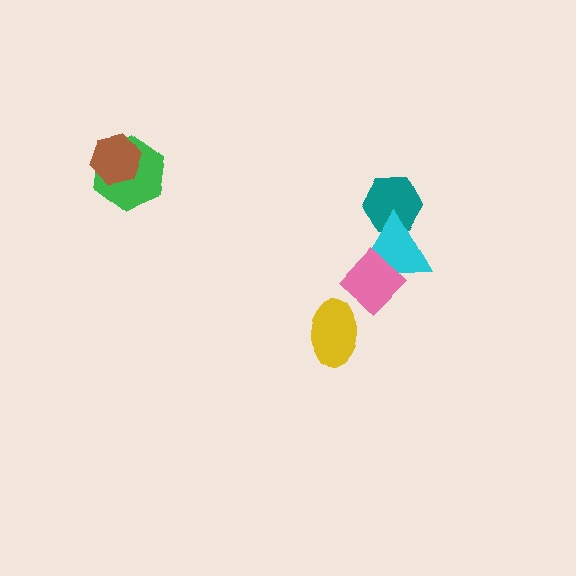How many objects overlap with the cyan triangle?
2 objects overlap with the cyan triangle.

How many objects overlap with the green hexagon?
1 object overlaps with the green hexagon.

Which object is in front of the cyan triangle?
The pink diamond is in front of the cyan triangle.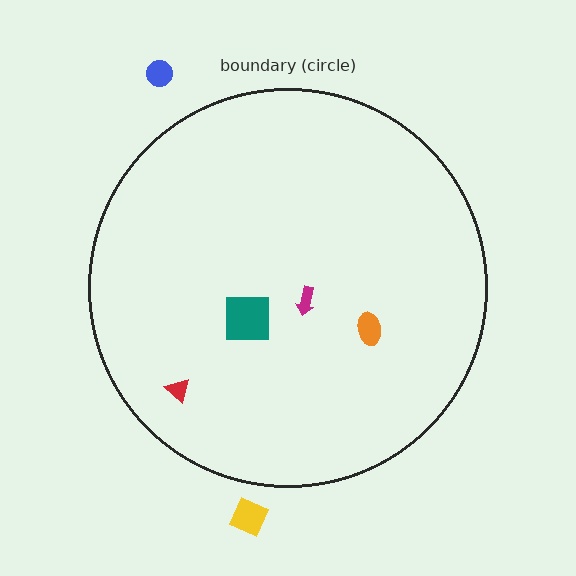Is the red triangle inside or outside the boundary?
Inside.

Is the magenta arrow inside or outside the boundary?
Inside.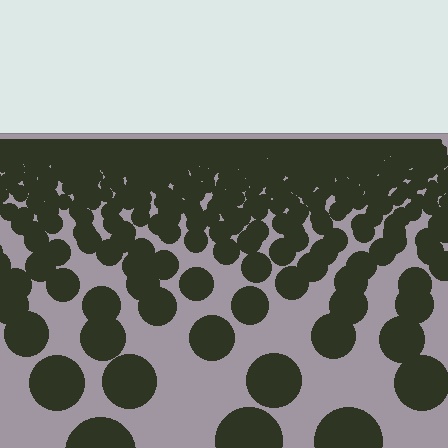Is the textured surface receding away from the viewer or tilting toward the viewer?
The surface is receding away from the viewer. Texture elements get smaller and denser toward the top.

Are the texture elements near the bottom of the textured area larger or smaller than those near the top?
Larger. Near the bottom, elements are closer to the viewer and appear at a bigger on-screen size.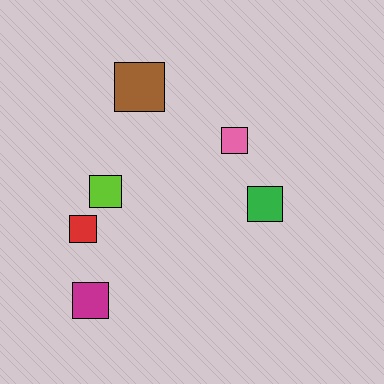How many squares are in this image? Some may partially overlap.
There are 6 squares.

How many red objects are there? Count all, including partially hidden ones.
There is 1 red object.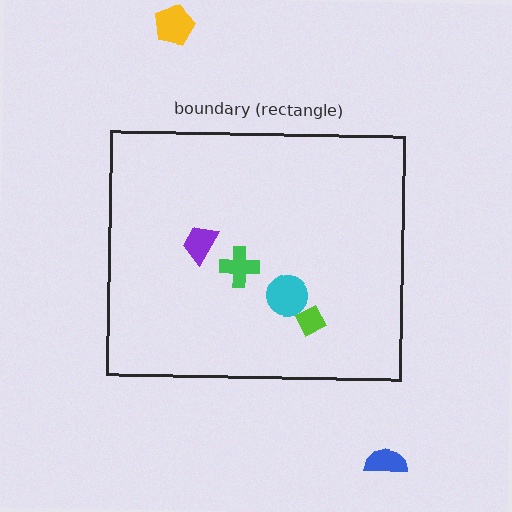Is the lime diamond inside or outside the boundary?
Inside.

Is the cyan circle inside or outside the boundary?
Inside.